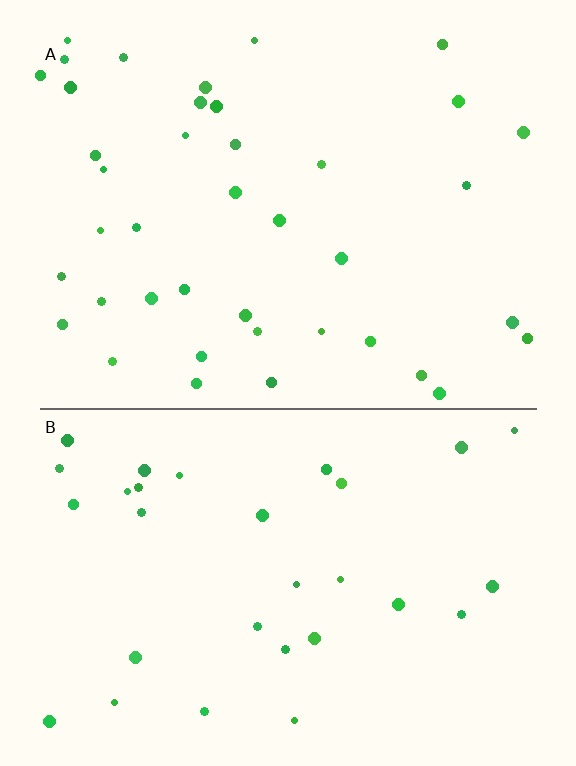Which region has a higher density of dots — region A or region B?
A (the top).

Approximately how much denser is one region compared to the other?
Approximately 1.3× — region A over region B.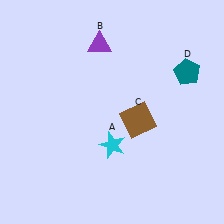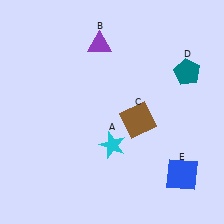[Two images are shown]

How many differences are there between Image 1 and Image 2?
There is 1 difference between the two images.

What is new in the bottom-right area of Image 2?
A blue square (E) was added in the bottom-right area of Image 2.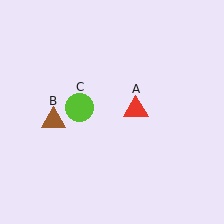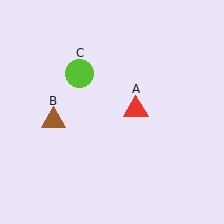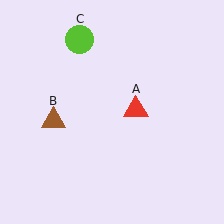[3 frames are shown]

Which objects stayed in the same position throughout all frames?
Red triangle (object A) and brown triangle (object B) remained stationary.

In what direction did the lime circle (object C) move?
The lime circle (object C) moved up.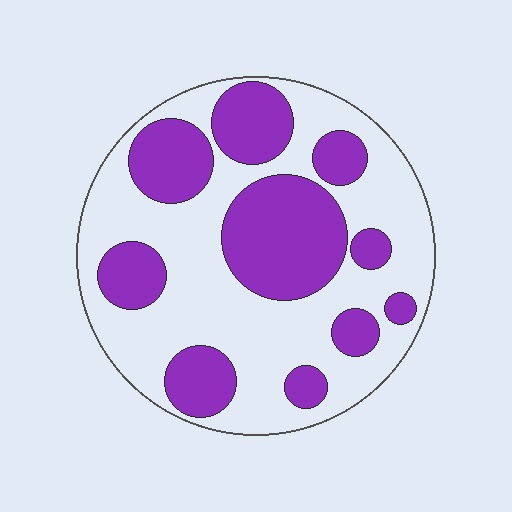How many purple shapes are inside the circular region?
10.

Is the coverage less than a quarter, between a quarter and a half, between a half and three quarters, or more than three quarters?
Between a quarter and a half.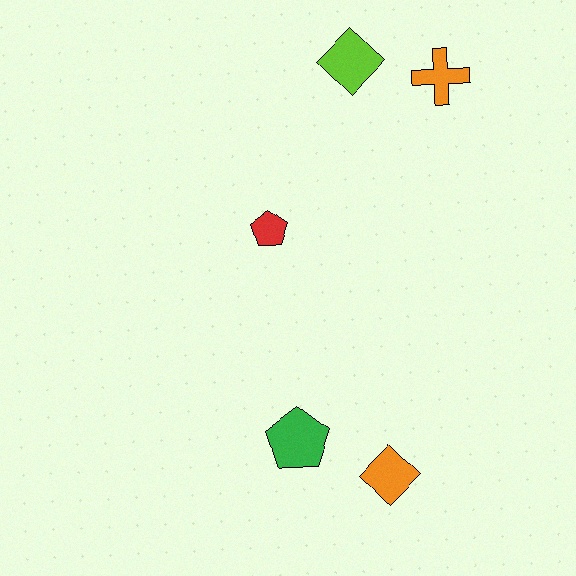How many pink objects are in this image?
There are no pink objects.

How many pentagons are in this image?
There are 2 pentagons.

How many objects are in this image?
There are 5 objects.